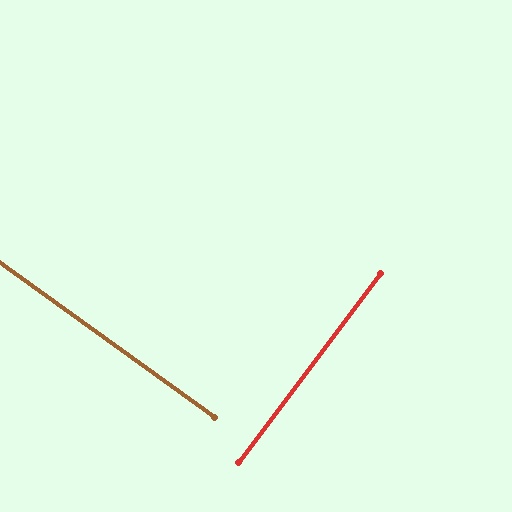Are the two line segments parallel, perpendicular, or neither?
Perpendicular — they meet at approximately 89°.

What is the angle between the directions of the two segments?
Approximately 89 degrees.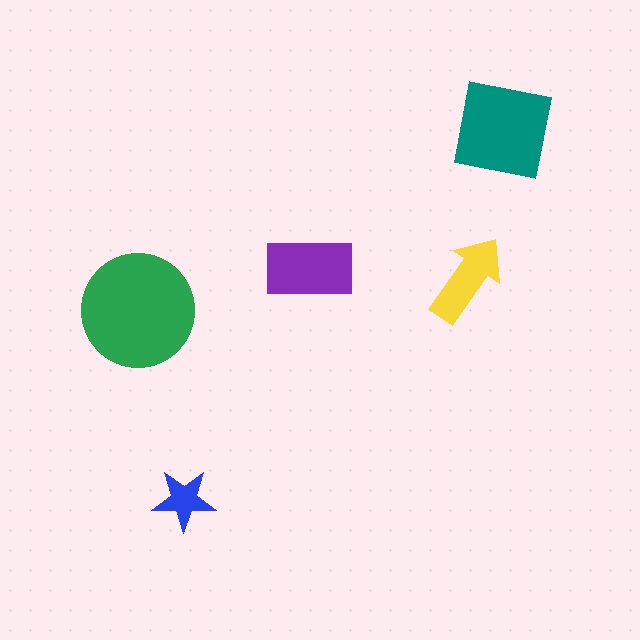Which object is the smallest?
The blue star.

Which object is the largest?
The green circle.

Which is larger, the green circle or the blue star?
The green circle.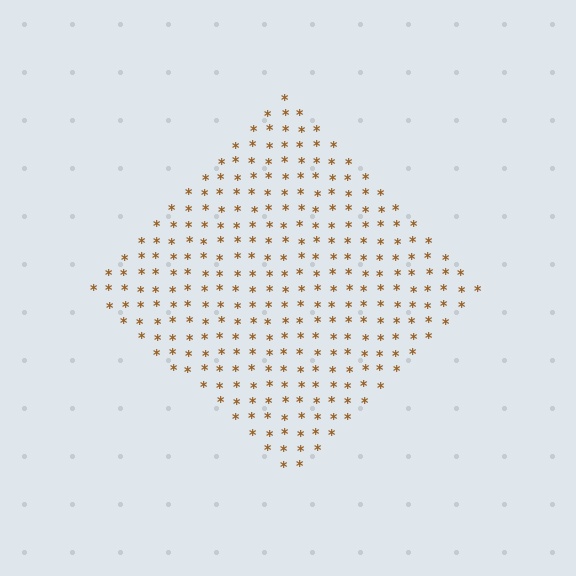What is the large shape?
The large shape is a diamond.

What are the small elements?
The small elements are asterisks.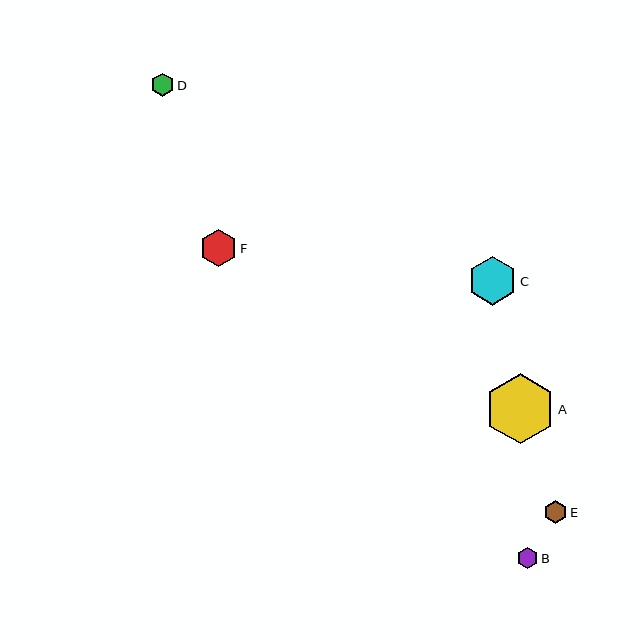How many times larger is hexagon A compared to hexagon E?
Hexagon A is approximately 3.1 times the size of hexagon E.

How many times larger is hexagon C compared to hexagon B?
Hexagon C is approximately 2.4 times the size of hexagon B.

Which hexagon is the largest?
Hexagon A is the largest with a size of approximately 70 pixels.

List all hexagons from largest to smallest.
From largest to smallest: A, C, F, D, E, B.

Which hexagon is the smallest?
Hexagon B is the smallest with a size of approximately 21 pixels.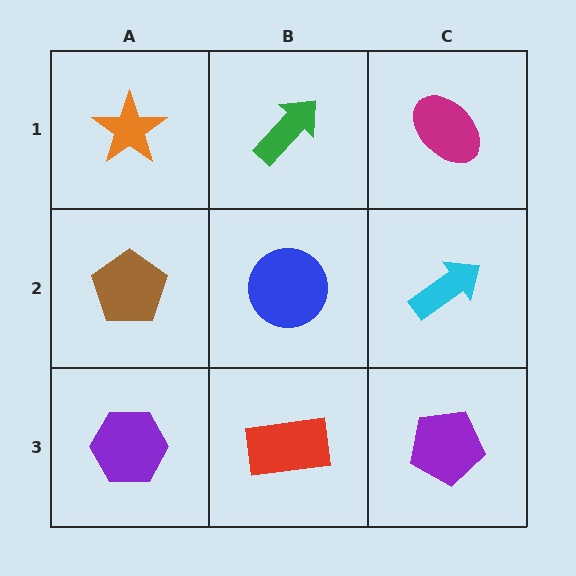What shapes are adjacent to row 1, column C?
A cyan arrow (row 2, column C), a green arrow (row 1, column B).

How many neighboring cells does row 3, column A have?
2.